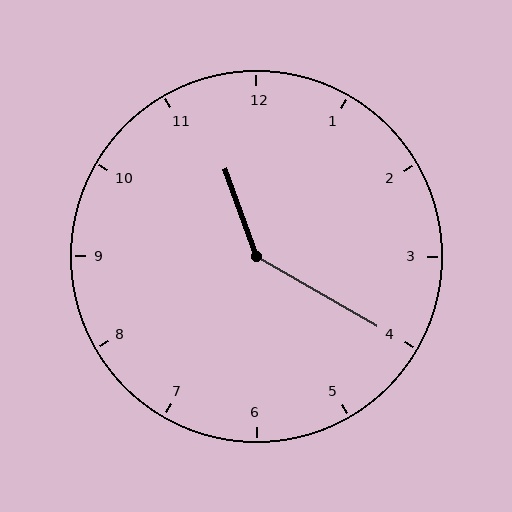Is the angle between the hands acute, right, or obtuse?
It is obtuse.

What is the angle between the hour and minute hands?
Approximately 140 degrees.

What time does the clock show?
11:20.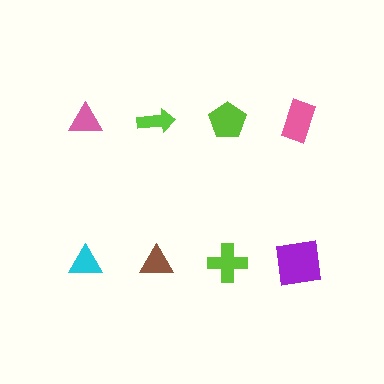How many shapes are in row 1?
4 shapes.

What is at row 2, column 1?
A cyan triangle.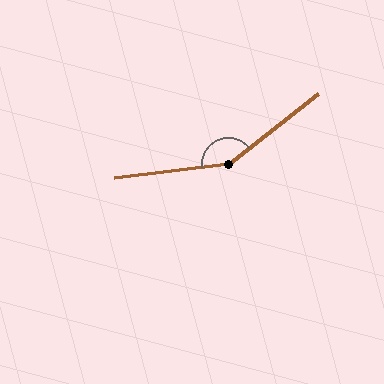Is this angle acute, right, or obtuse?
It is obtuse.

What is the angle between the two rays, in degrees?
Approximately 148 degrees.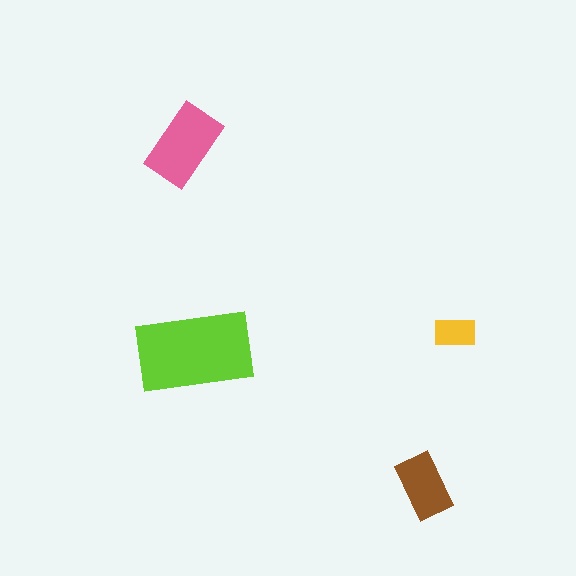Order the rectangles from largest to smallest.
the lime one, the pink one, the brown one, the yellow one.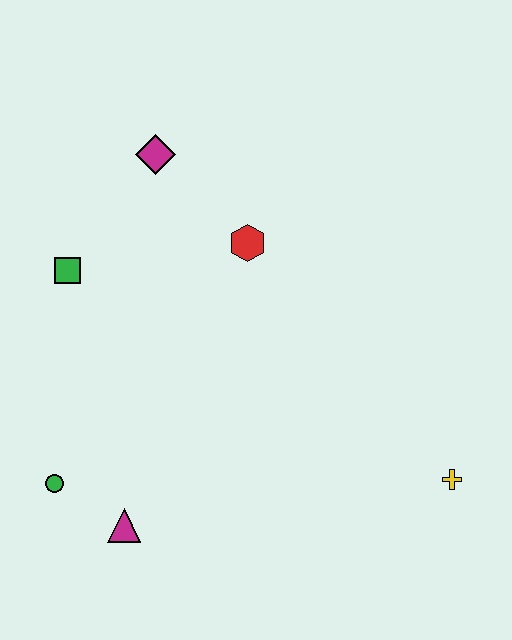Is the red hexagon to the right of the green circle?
Yes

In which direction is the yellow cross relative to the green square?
The yellow cross is to the right of the green square.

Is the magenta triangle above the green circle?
No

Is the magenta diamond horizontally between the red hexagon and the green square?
Yes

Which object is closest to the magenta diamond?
The red hexagon is closest to the magenta diamond.